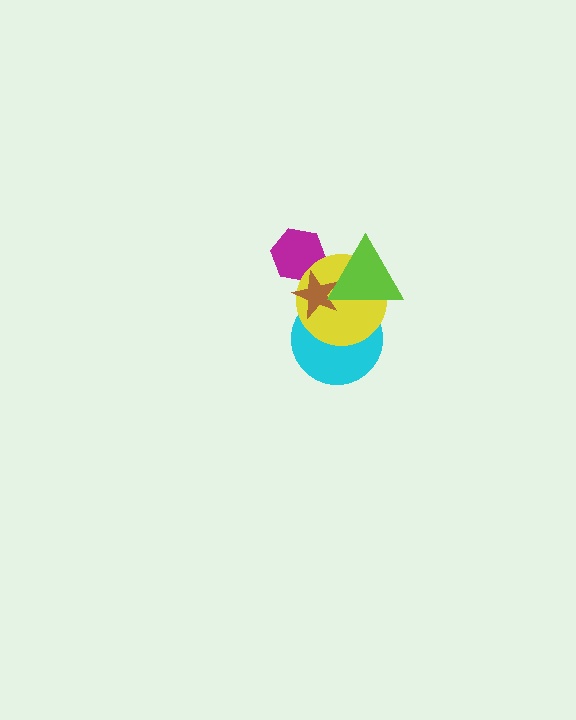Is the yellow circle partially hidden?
Yes, it is partially covered by another shape.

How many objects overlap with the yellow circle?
4 objects overlap with the yellow circle.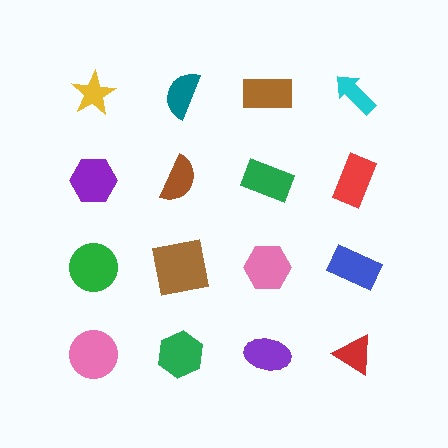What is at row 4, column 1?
A pink circle.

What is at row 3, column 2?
A brown square.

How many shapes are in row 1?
4 shapes.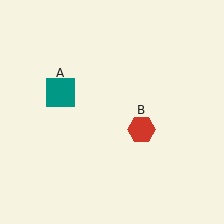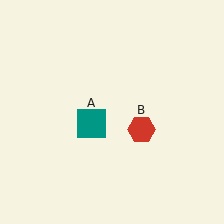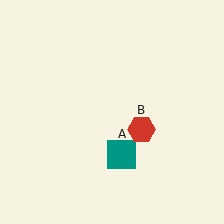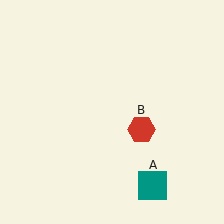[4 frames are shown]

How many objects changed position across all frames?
1 object changed position: teal square (object A).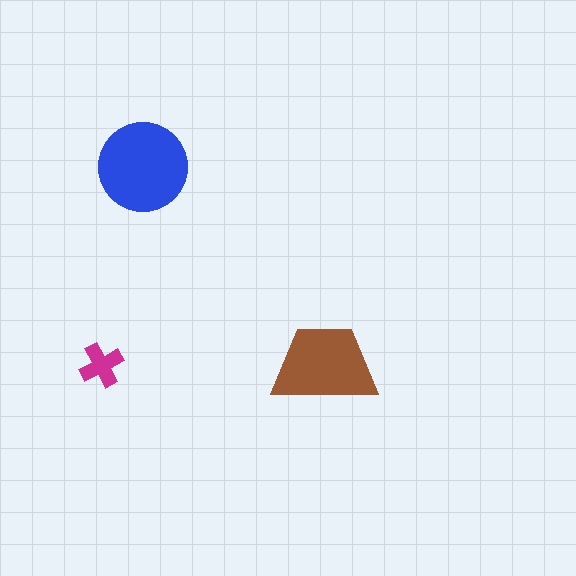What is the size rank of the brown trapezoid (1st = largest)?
2nd.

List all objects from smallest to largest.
The magenta cross, the brown trapezoid, the blue circle.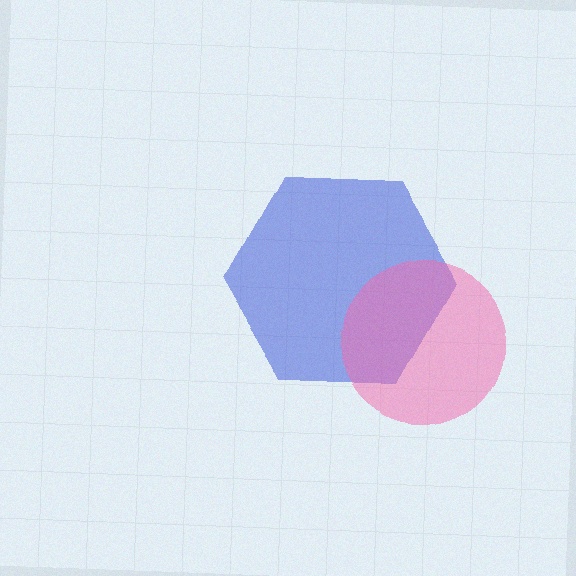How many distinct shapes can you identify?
There are 2 distinct shapes: a blue hexagon, a pink circle.